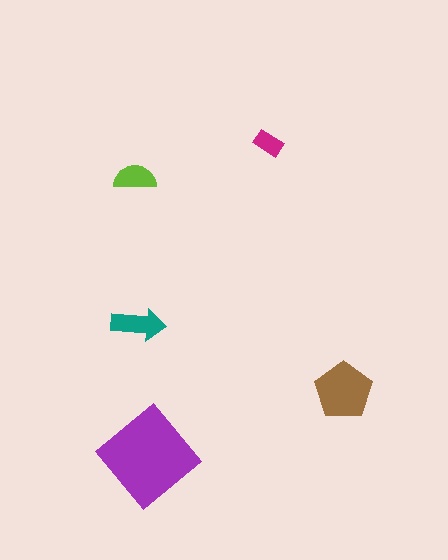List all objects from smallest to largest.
The magenta rectangle, the lime semicircle, the teal arrow, the brown pentagon, the purple diamond.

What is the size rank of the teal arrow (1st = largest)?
3rd.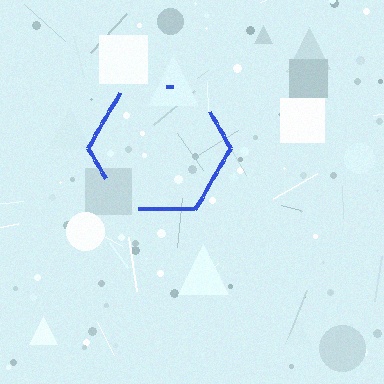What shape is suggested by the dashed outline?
The dashed outline suggests a hexagon.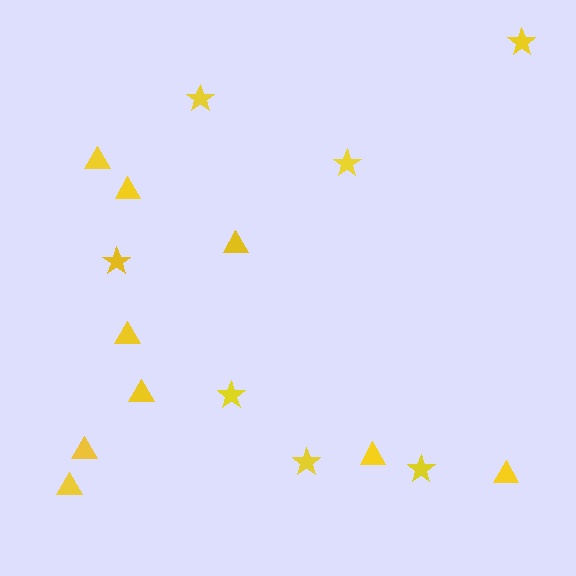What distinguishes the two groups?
There are 2 groups: one group of triangles (9) and one group of stars (7).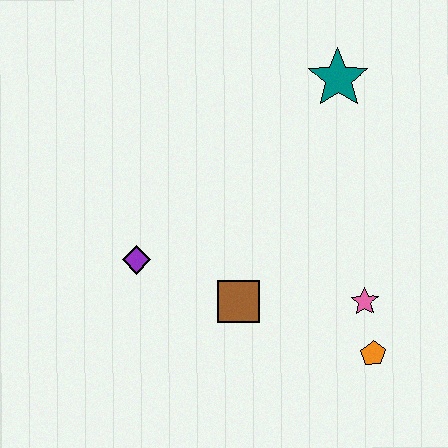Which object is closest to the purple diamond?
The brown square is closest to the purple diamond.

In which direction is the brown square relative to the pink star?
The brown square is to the left of the pink star.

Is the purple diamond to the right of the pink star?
No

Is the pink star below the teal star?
Yes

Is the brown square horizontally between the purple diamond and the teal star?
Yes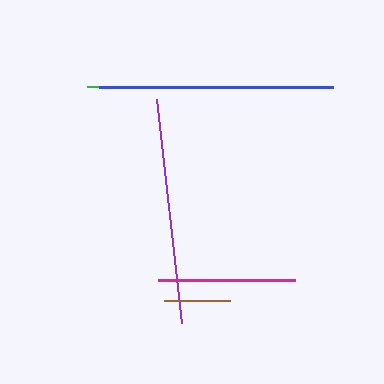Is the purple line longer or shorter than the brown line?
The purple line is longer than the brown line.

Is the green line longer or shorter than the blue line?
The blue line is longer than the green line.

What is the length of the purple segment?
The purple segment is approximately 225 pixels long.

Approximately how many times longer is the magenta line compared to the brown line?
The magenta line is approximately 2.1 times the length of the brown line.